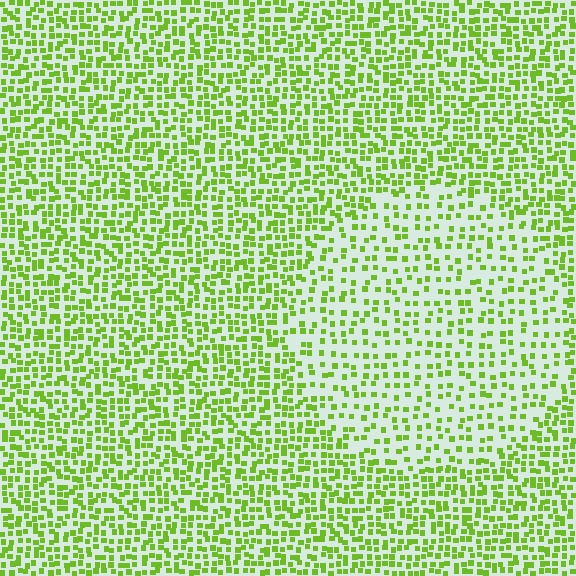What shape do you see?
I see a circle.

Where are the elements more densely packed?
The elements are more densely packed outside the circle boundary.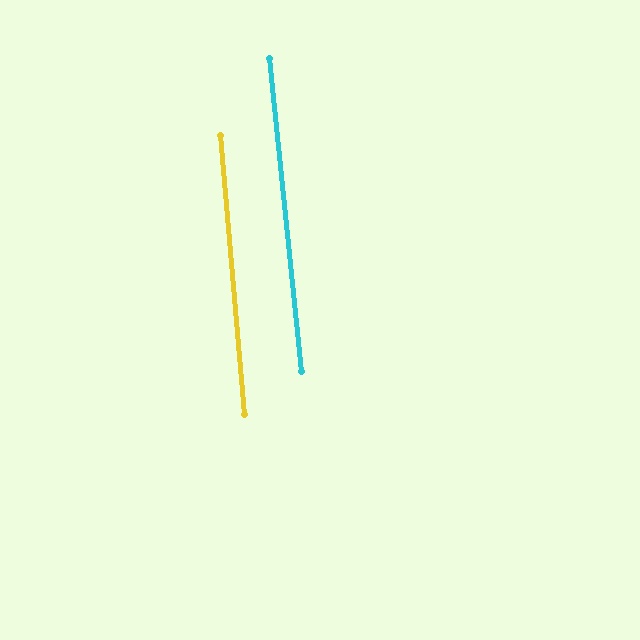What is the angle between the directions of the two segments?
Approximately 1 degree.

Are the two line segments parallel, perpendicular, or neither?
Parallel — their directions differ by only 0.8°.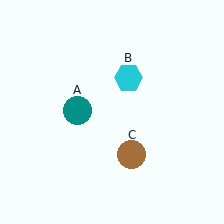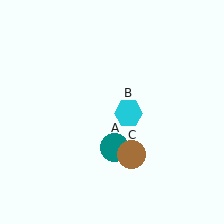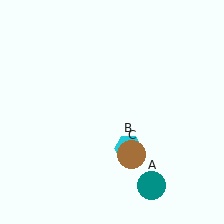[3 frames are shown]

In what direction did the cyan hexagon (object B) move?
The cyan hexagon (object B) moved down.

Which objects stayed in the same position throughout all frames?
Brown circle (object C) remained stationary.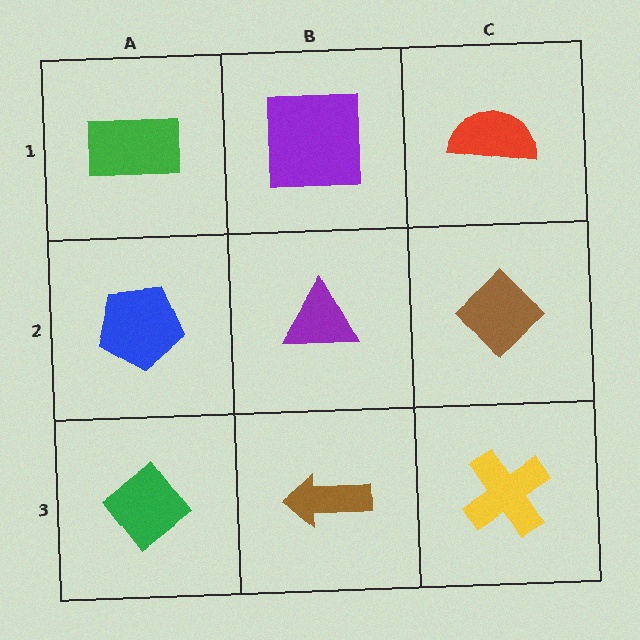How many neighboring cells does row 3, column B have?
3.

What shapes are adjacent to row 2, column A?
A green rectangle (row 1, column A), a green diamond (row 3, column A), a purple triangle (row 2, column B).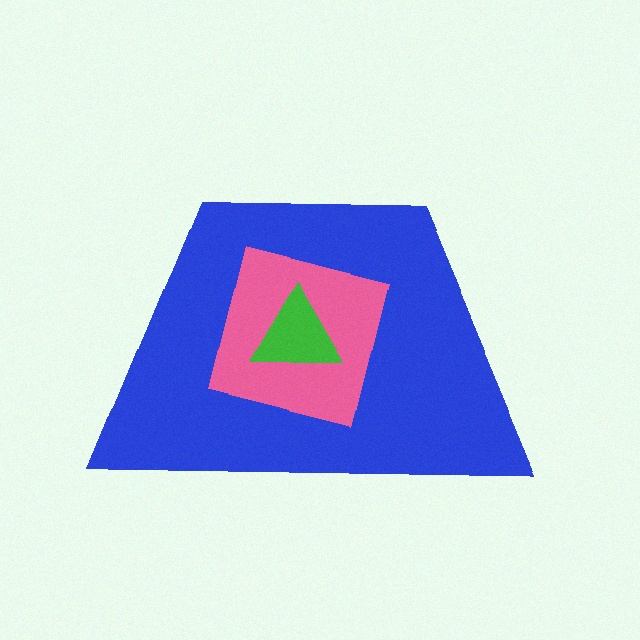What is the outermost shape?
The blue trapezoid.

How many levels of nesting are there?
3.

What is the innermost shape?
The green triangle.